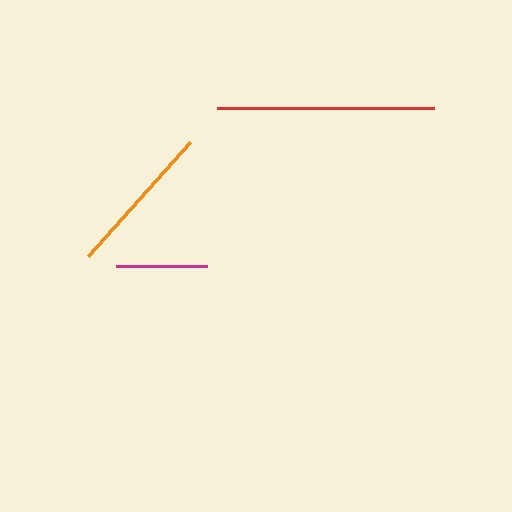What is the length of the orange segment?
The orange segment is approximately 154 pixels long.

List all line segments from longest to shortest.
From longest to shortest: red, orange, magenta.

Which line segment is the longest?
The red line is the longest at approximately 217 pixels.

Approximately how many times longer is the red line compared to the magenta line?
The red line is approximately 2.4 times the length of the magenta line.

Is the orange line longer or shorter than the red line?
The red line is longer than the orange line.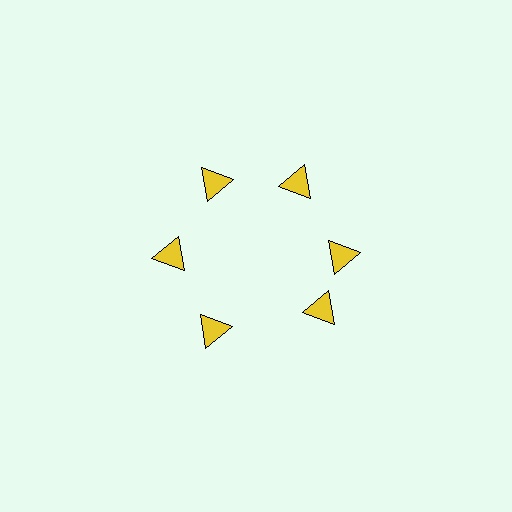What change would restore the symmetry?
The symmetry would be restored by rotating it back into even spacing with its neighbors so that all 6 triangles sit at equal angles and equal distance from the center.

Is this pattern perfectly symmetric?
No. The 6 yellow triangles are arranged in a ring, but one element near the 5 o'clock position is rotated out of alignment along the ring, breaking the 6-fold rotational symmetry.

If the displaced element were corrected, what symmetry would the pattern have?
It would have 6-fold rotational symmetry — the pattern would map onto itself every 60 degrees.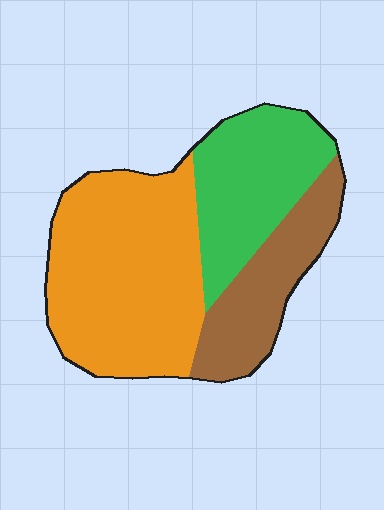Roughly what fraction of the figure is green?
Green takes up about one quarter (1/4) of the figure.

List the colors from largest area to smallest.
From largest to smallest: orange, green, brown.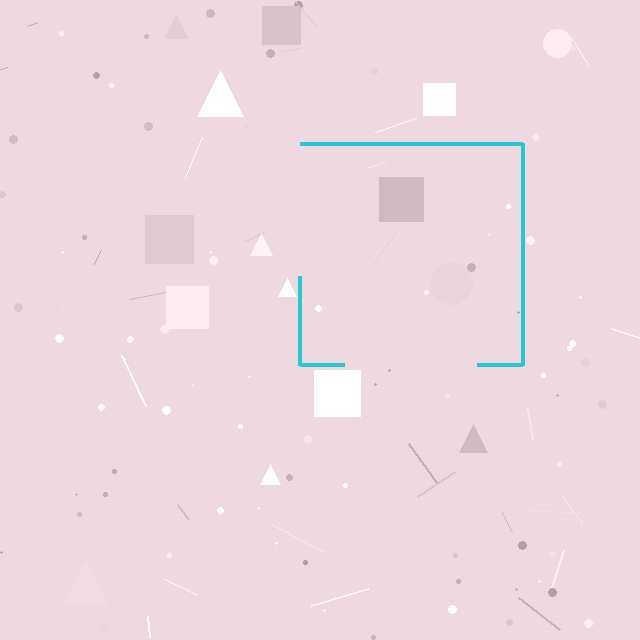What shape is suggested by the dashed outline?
The dashed outline suggests a square.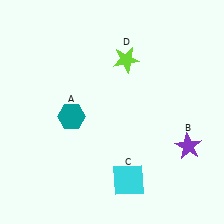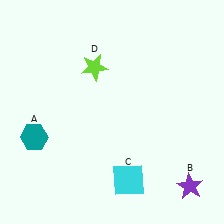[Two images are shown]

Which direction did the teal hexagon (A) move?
The teal hexagon (A) moved left.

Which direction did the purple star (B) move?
The purple star (B) moved down.